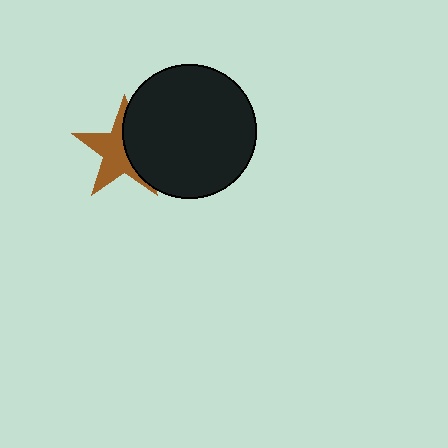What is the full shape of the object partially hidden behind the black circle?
The partially hidden object is a brown star.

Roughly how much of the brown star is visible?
About half of it is visible (roughly 56%).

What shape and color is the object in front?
The object in front is a black circle.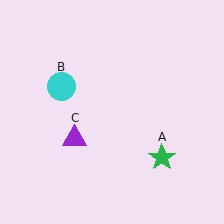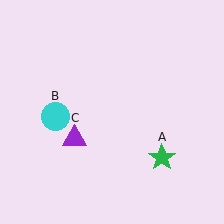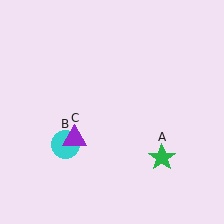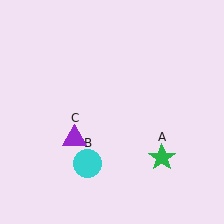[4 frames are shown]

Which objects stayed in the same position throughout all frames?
Green star (object A) and purple triangle (object C) remained stationary.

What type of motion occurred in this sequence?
The cyan circle (object B) rotated counterclockwise around the center of the scene.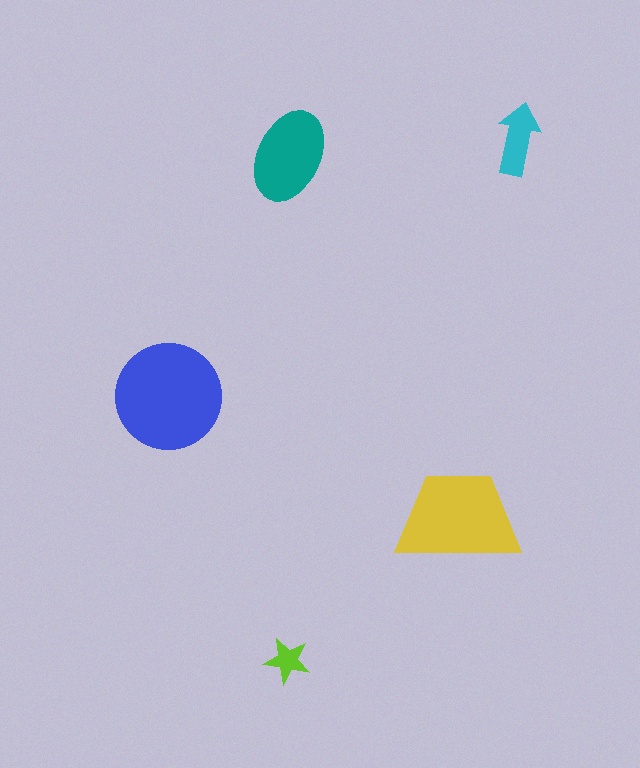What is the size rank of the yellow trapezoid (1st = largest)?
2nd.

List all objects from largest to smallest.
The blue circle, the yellow trapezoid, the teal ellipse, the cyan arrow, the lime star.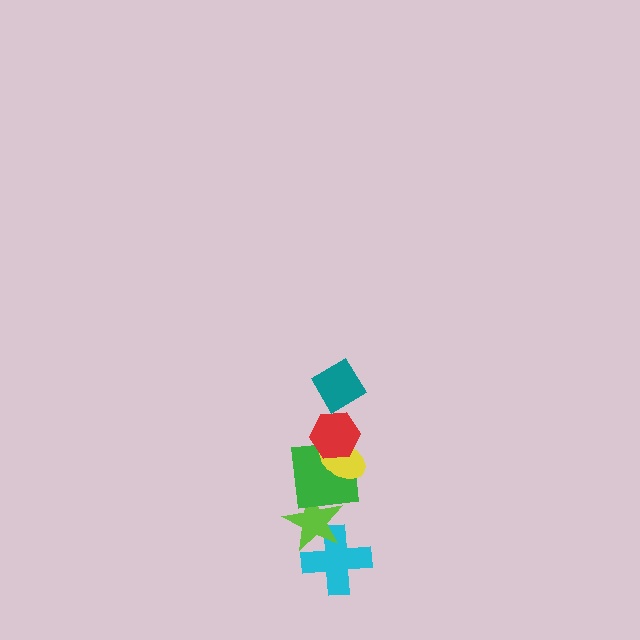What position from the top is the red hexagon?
The red hexagon is 2nd from the top.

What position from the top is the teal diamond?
The teal diamond is 1st from the top.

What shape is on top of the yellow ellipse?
The red hexagon is on top of the yellow ellipse.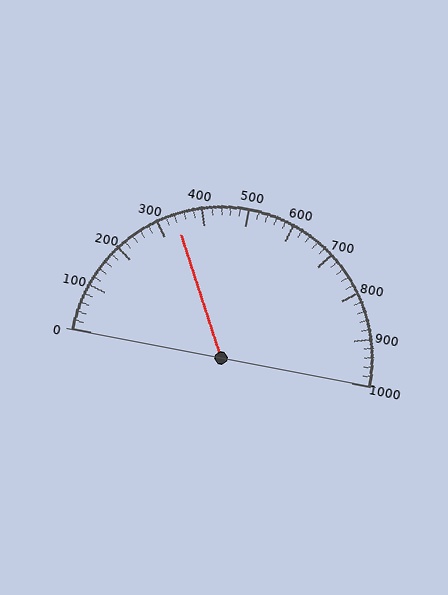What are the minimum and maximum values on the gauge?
The gauge ranges from 0 to 1000.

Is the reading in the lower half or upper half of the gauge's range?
The reading is in the lower half of the range (0 to 1000).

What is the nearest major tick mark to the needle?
The nearest major tick mark is 300.